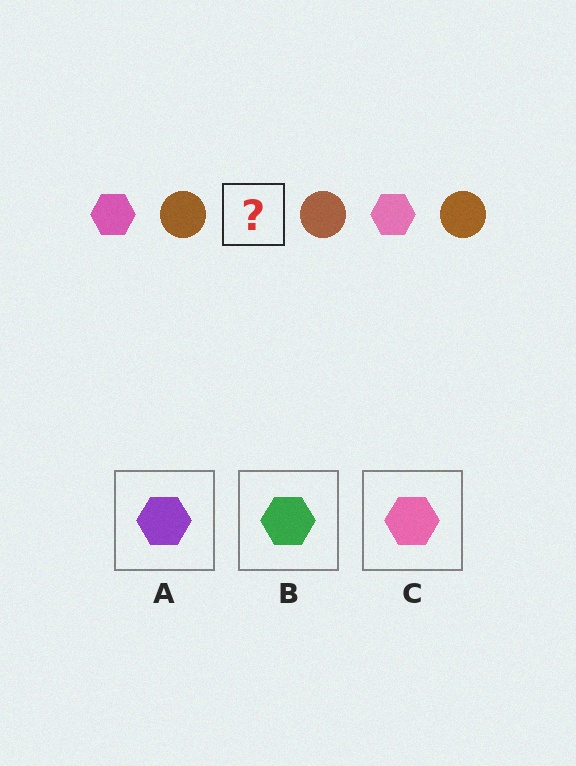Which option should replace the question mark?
Option C.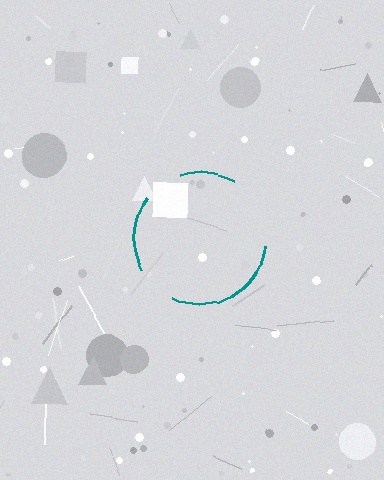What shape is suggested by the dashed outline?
The dashed outline suggests a circle.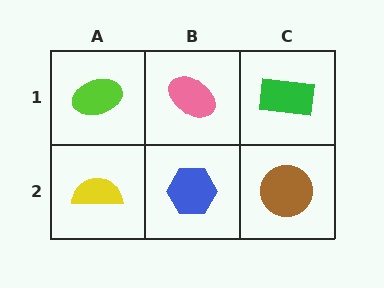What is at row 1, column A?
A lime ellipse.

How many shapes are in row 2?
3 shapes.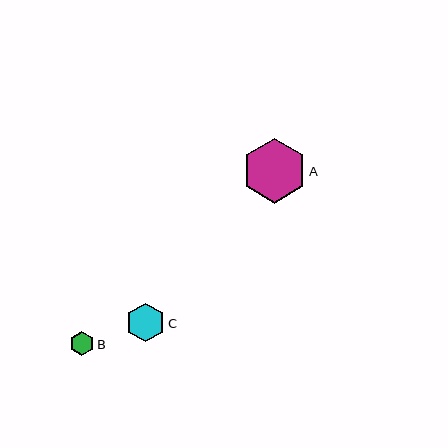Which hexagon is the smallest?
Hexagon B is the smallest with a size of approximately 24 pixels.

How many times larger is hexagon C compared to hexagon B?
Hexagon C is approximately 1.6 times the size of hexagon B.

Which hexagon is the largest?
Hexagon A is the largest with a size of approximately 65 pixels.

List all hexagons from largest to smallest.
From largest to smallest: A, C, B.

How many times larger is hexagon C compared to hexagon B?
Hexagon C is approximately 1.6 times the size of hexagon B.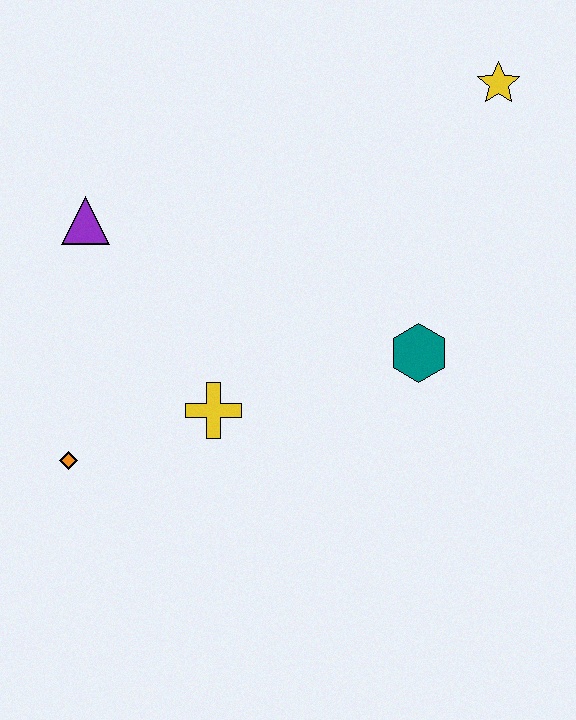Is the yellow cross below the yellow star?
Yes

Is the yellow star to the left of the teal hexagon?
No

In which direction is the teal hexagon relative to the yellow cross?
The teal hexagon is to the right of the yellow cross.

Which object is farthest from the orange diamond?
The yellow star is farthest from the orange diamond.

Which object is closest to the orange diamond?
The yellow cross is closest to the orange diamond.